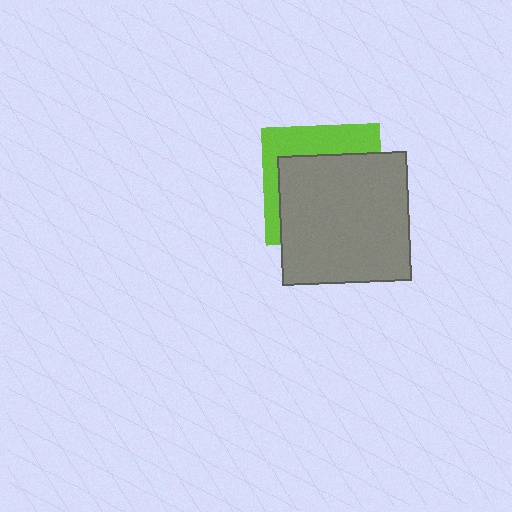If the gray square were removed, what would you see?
You would see the complete lime square.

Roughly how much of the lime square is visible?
A small part of it is visible (roughly 35%).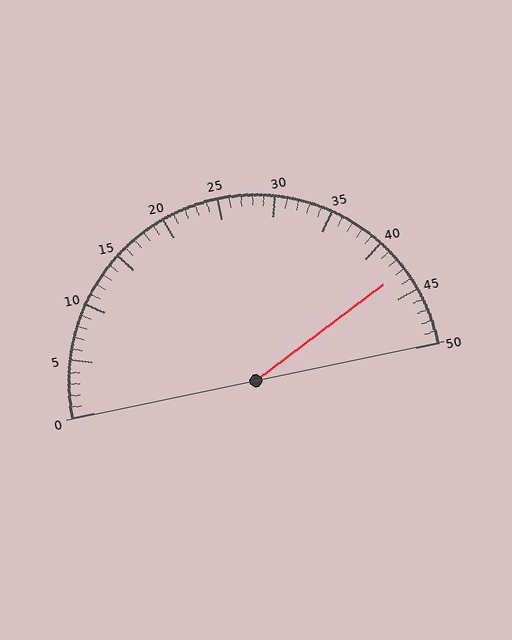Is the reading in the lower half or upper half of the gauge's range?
The reading is in the upper half of the range (0 to 50).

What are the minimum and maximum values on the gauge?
The gauge ranges from 0 to 50.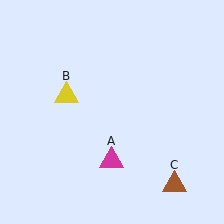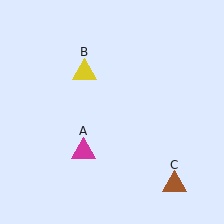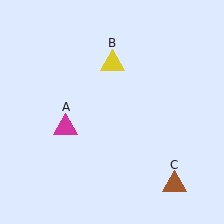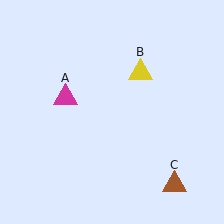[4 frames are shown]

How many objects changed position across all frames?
2 objects changed position: magenta triangle (object A), yellow triangle (object B).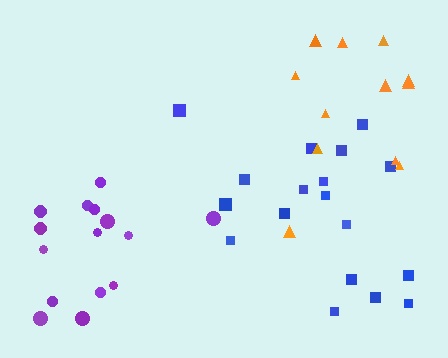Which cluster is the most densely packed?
Purple.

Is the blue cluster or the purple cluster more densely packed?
Purple.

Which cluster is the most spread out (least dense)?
Orange.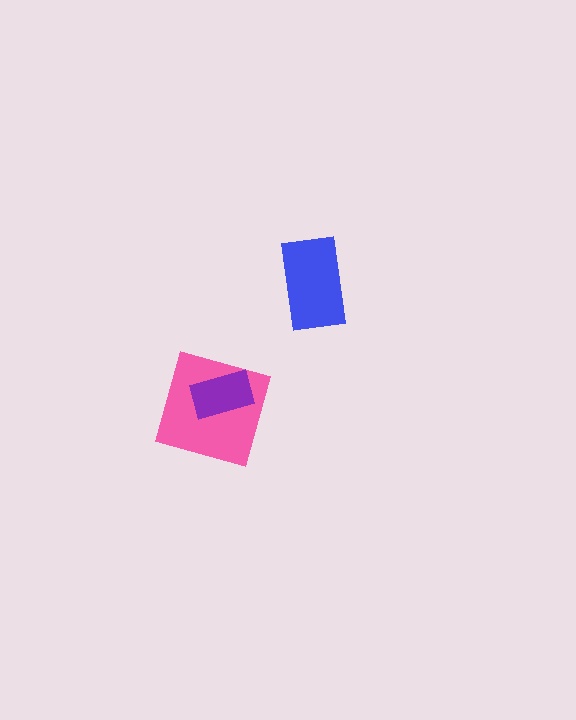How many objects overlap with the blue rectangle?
0 objects overlap with the blue rectangle.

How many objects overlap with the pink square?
1 object overlaps with the pink square.